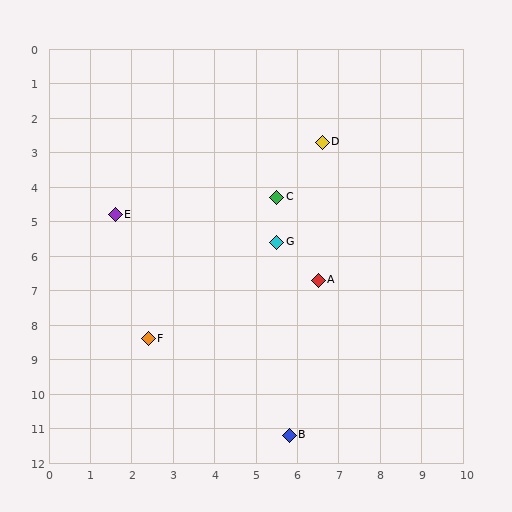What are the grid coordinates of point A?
Point A is at approximately (6.5, 6.7).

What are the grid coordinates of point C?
Point C is at approximately (5.5, 4.3).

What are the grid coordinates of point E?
Point E is at approximately (1.6, 4.8).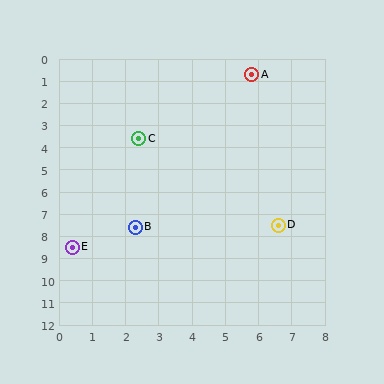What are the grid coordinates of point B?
Point B is at approximately (2.3, 7.6).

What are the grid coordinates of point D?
Point D is at approximately (6.6, 7.5).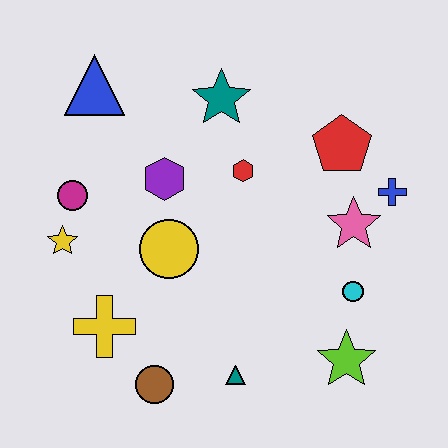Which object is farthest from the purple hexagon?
The lime star is farthest from the purple hexagon.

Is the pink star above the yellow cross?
Yes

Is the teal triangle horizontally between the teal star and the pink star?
Yes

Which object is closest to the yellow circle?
The purple hexagon is closest to the yellow circle.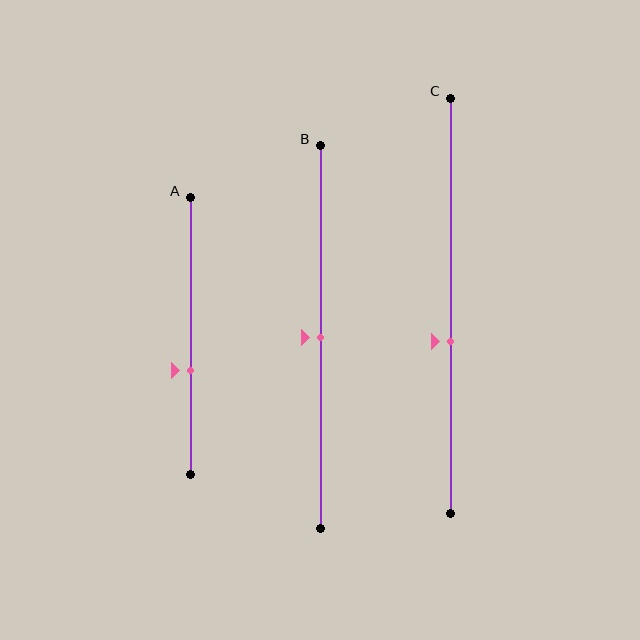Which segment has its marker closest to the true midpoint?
Segment B has its marker closest to the true midpoint.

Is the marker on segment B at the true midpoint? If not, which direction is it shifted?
Yes, the marker on segment B is at the true midpoint.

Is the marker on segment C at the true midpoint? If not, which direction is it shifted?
No, the marker on segment C is shifted downward by about 9% of the segment length.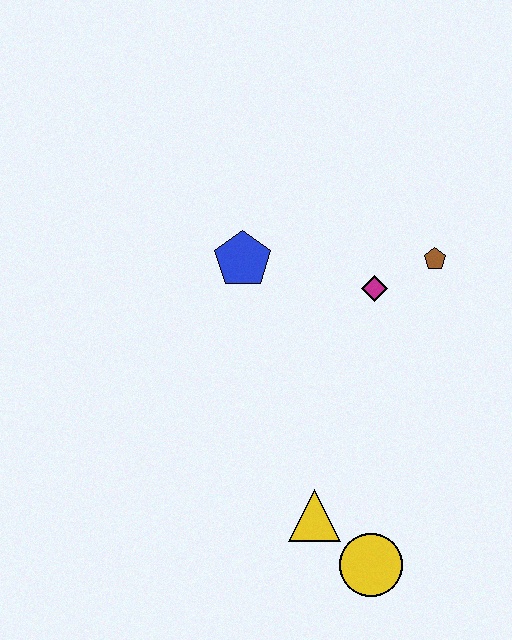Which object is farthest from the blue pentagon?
The yellow circle is farthest from the blue pentagon.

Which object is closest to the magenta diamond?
The brown pentagon is closest to the magenta diamond.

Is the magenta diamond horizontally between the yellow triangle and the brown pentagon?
Yes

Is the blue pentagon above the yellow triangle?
Yes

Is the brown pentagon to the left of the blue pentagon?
No